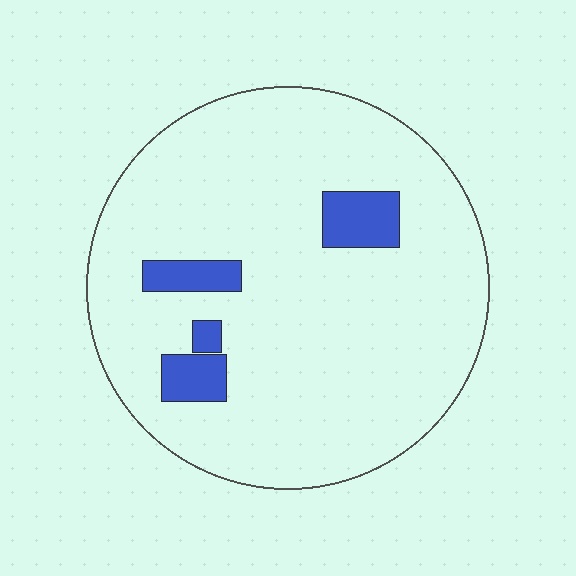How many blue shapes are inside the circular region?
4.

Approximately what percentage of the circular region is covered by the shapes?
Approximately 10%.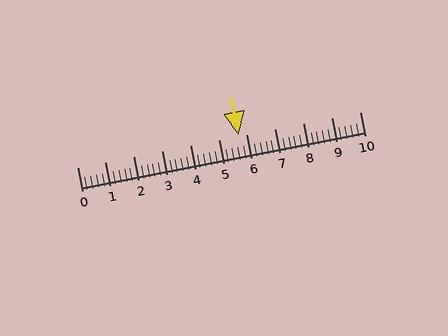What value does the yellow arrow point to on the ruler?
The yellow arrow points to approximately 5.7.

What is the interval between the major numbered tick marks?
The major tick marks are spaced 1 units apart.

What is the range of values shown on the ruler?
The ruler shows values from 0 to 10.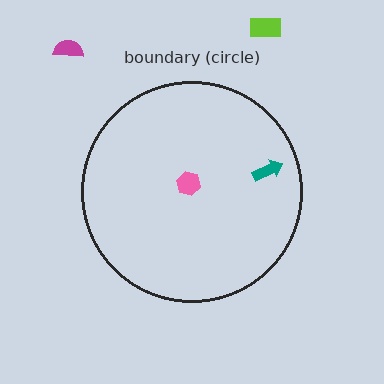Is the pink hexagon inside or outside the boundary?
Inside.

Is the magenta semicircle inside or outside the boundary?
Outside.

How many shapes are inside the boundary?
2 inside, 2 outside.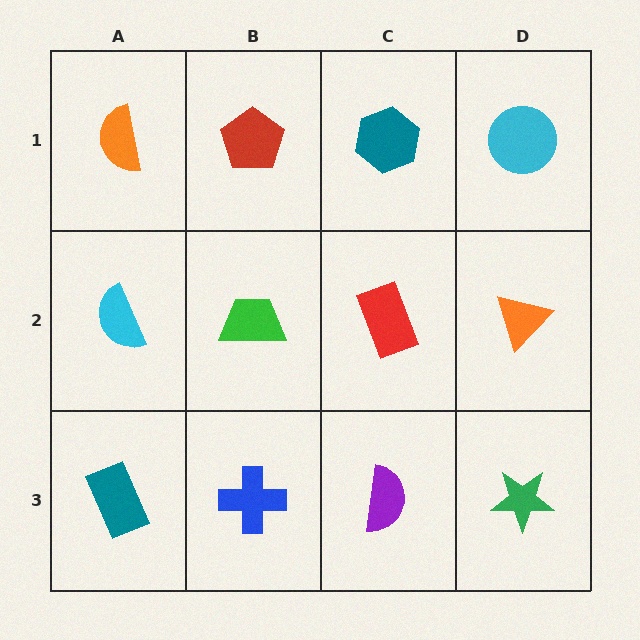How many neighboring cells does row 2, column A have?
3.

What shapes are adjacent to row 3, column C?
A red rectangle (row 2, column C), a blue cross (row 3, column B), a green star (row 3, column D).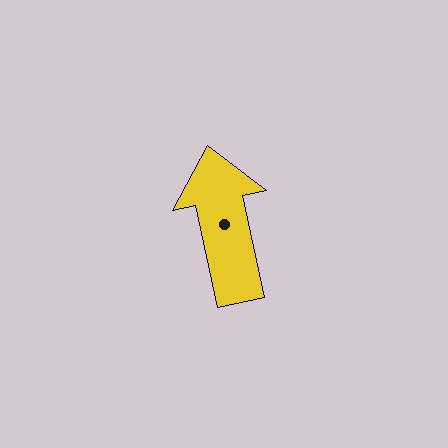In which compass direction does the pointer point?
North.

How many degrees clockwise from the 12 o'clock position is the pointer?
Approximately 348 degrees.